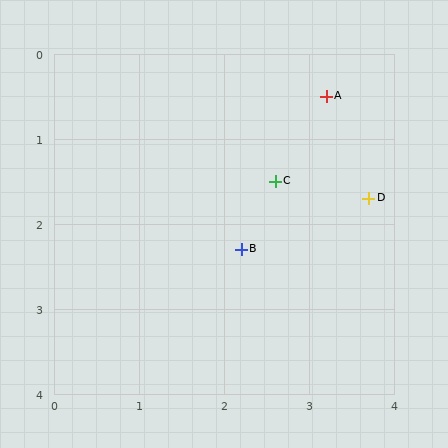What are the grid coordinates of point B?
Point B is at approximately (2.2, 2.3).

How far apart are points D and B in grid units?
Points D and B are about 1.6 grid units apart.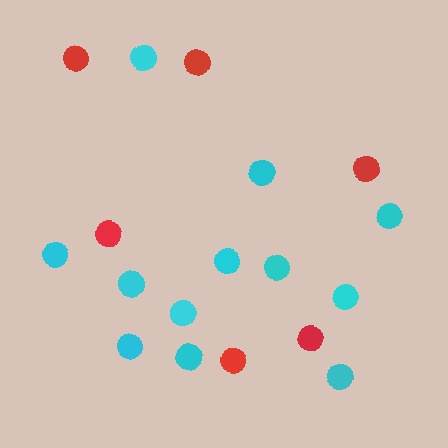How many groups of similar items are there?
There are 2 groups: one group of cyan circles (12) and one group of red circles (6).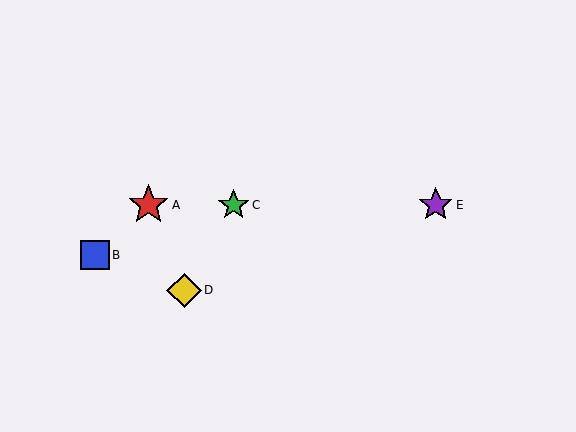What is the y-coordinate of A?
Object A is at y≈205.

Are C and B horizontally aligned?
No, C is at y≈205 and B is at y≈255.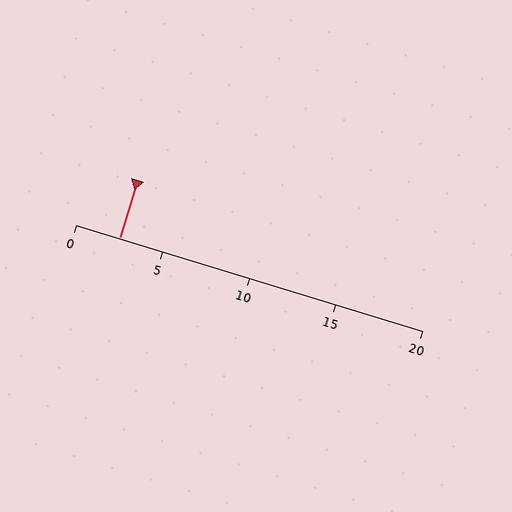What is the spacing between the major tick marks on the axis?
The major ticks are spaced 5 apart.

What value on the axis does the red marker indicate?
The marker indicates approximately 2.5.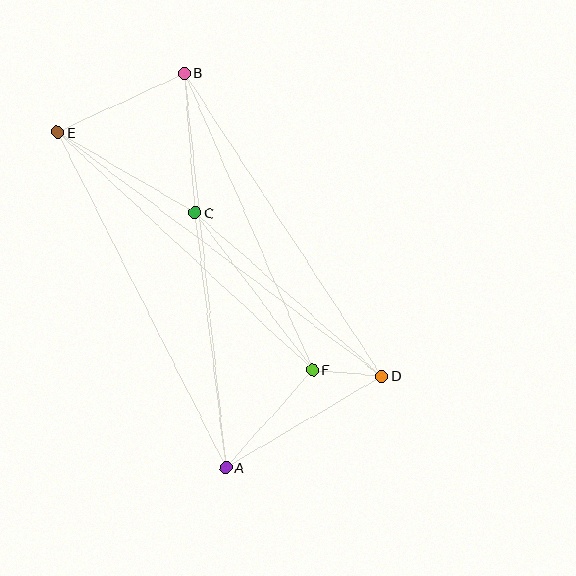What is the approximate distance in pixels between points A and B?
The distance between A and B is approximately 396 pixels.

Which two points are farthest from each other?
Points D and E are farthest from each other.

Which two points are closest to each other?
Points D and F are closest to each other.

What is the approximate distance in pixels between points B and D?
The distance between B and D is approximately 361 pixels.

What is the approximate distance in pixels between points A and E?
The distance between A and E is approximately 375 pixels.